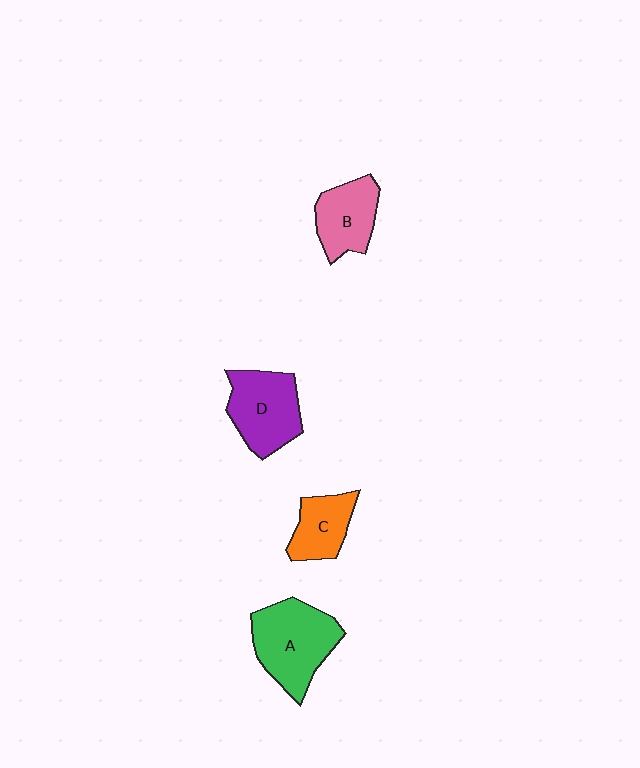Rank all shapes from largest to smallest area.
From largest to smallest: A (green), D (purple), B (pink), C (orange).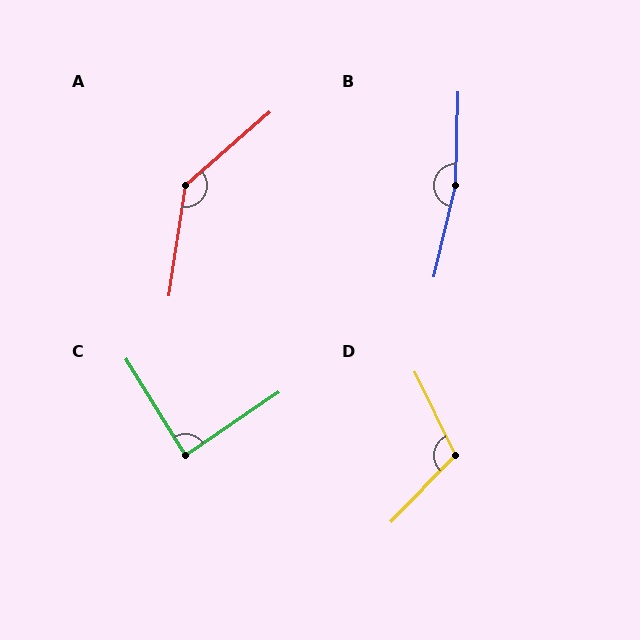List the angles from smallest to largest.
C (87°), D (110°), A (140°), B (169°).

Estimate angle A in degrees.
Approximately 140 degrees.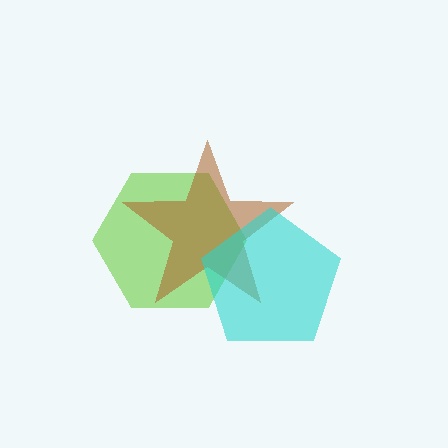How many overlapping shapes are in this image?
There are 3 overlapping shapes in the image.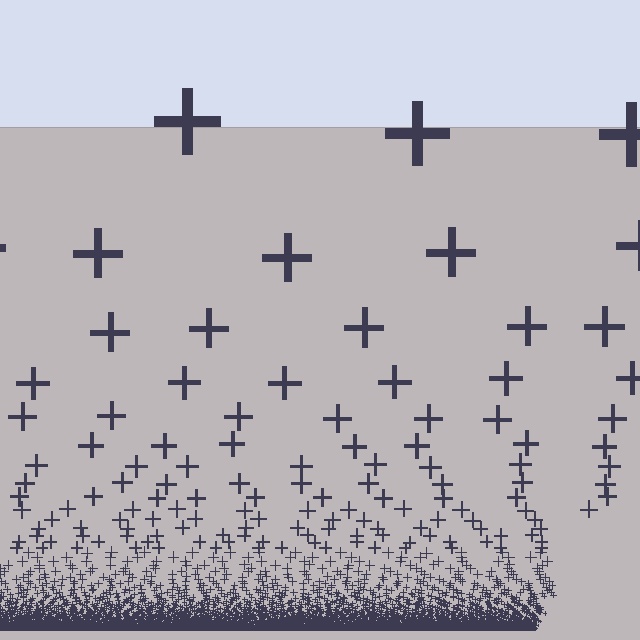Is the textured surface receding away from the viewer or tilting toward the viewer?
The surface appears to tilt toward the viewer. Texture elements get larger and sparser toward the top.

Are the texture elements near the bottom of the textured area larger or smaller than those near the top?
Smaller. The gradient is inverted — elements near the bottom are smaller and denser.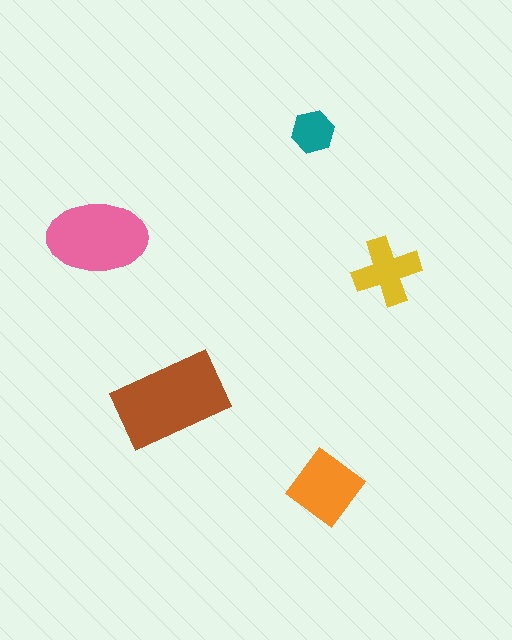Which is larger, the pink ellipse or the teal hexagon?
The pink ellipse.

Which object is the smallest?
The teal hexagon.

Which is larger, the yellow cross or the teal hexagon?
The yellow cross.